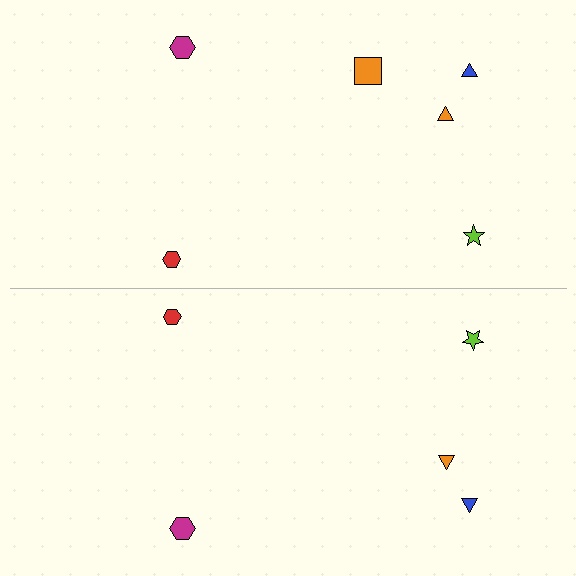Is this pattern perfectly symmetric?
No, the pattern is not perfectly symmetric. A orange square is missing from the bottom side.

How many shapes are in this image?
There are 11 shapes in this image.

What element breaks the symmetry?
A orange square is missing from the bottom side.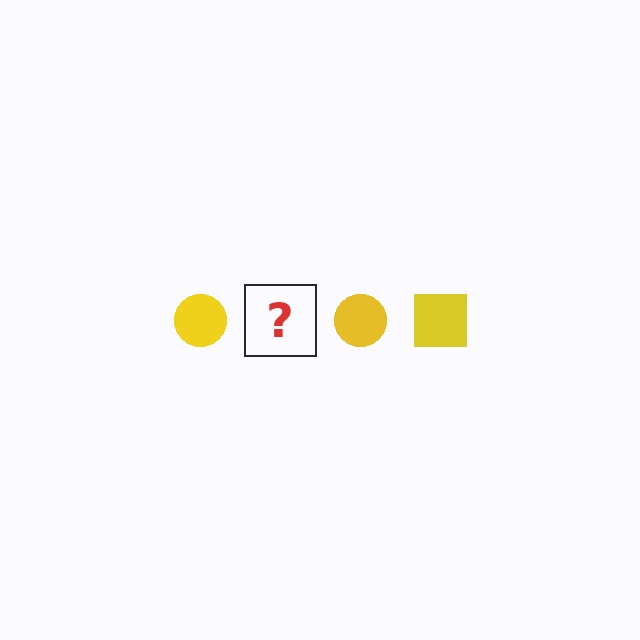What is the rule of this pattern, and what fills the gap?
The rule is that the pattern cycles through circle, square shapes in yellow. The gap should be filled with a yellow square.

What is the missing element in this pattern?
The missing element is a yellow square.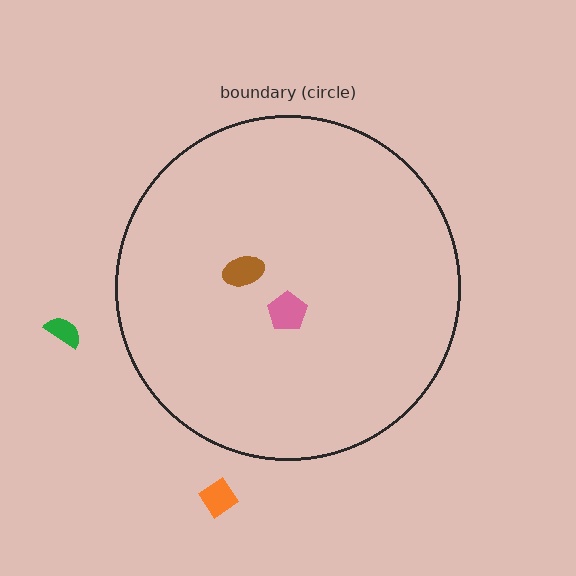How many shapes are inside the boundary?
2 inside, 2 outside.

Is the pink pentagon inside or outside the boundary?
Inside.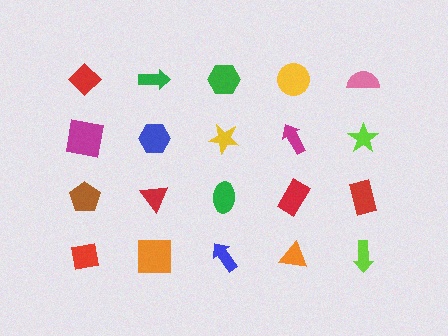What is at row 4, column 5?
A lime arrow.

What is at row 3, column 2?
A red triangle.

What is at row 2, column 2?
A blue hexagon.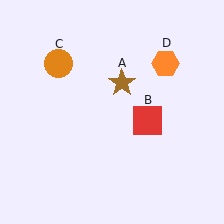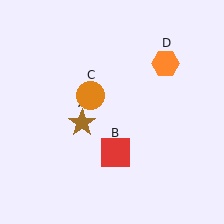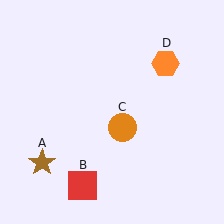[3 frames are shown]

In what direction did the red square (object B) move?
The red square (object B) moved down and to the left.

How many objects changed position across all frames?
3 objects changed position: brown star (object A), red square (object B), orange circle (object C).